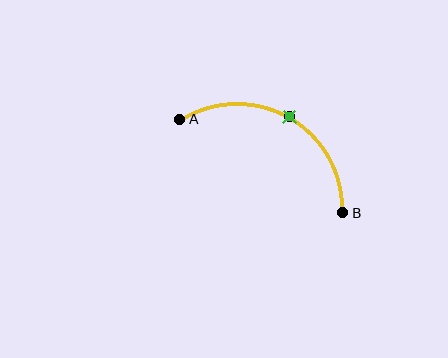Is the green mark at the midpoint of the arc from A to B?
Yes. The green mark lies on the arc at equal arc-length from both A and B — it is the arc midpoint.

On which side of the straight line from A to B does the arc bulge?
The arc bulges above the straight line connecting A and B.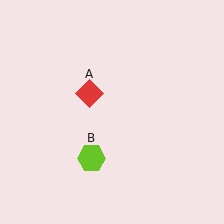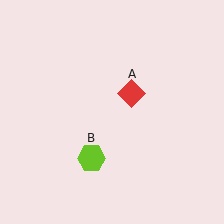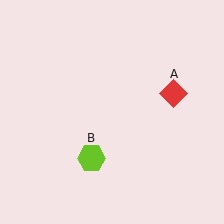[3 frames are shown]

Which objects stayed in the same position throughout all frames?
Lime hexagon (object B) remained stationary.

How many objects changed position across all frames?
1 object changed position: red diamond (object A).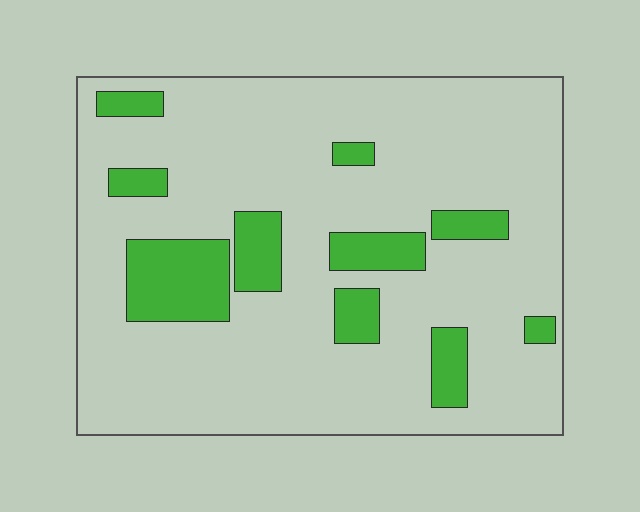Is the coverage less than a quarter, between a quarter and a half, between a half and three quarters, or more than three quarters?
Less than a quarter.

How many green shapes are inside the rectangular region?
10.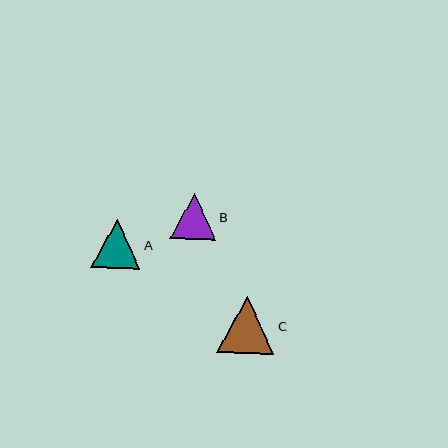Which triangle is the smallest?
Triangle B is the smallest with a size of approximately 46 pixels.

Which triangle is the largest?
Triangle C is the largest with a size of approximately 57 pixels.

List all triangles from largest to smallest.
From largest to smallest: C, A, B.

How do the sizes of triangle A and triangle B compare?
Triangle A and triangle B are approximately the same size.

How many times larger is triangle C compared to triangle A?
Triangle C is approximately 1.2 times the size of triangle A.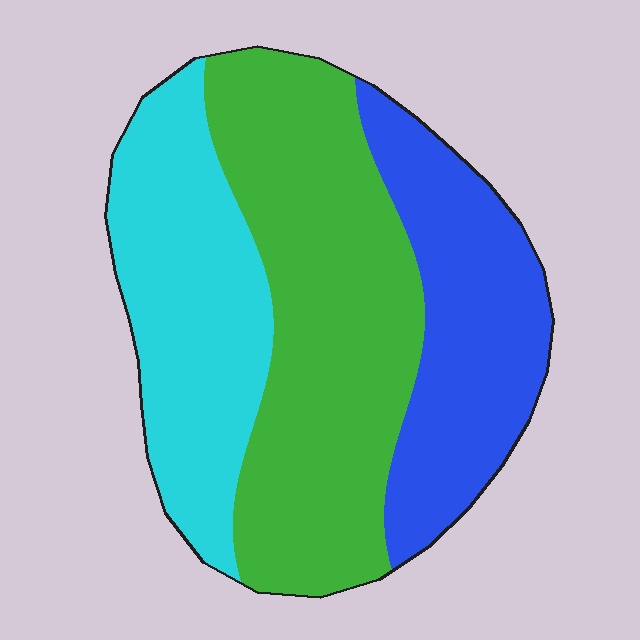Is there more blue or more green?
Green.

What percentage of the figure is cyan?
Cyan covers around 30% of the figure.